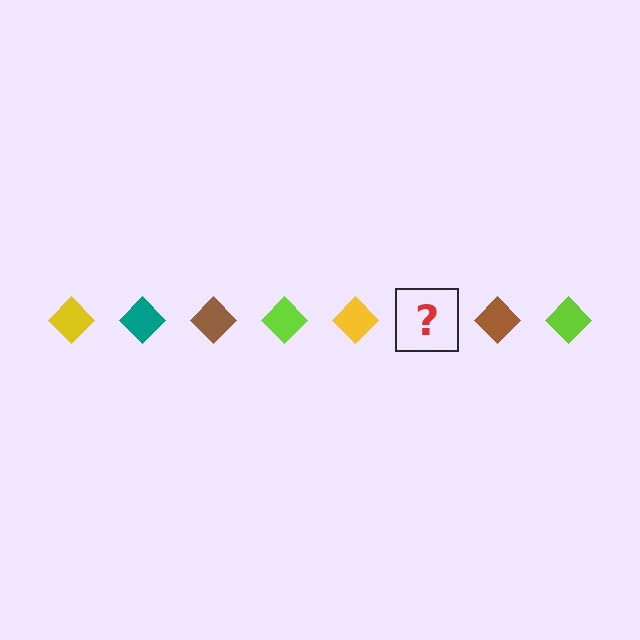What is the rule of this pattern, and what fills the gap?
The rule is that the pattern cycles through yellow, teal, brown, lime diamonds. The gap should be filled with a teal diamond.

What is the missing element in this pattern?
The missing element is a teal diamond.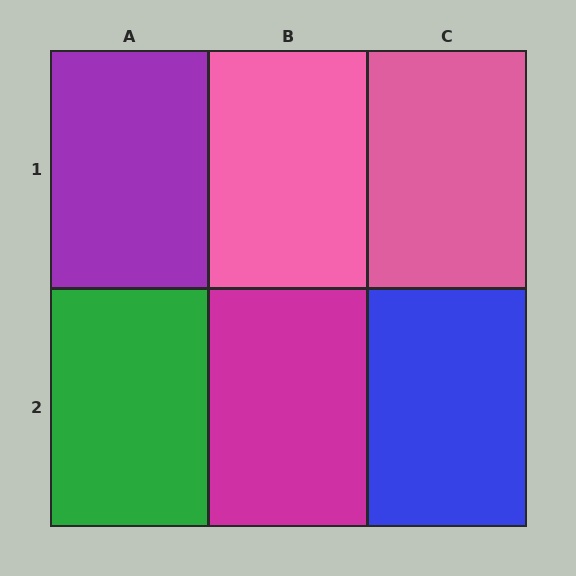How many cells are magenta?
1 cell is magenta.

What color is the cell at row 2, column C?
Blue.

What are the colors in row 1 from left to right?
Purple, pink, pink.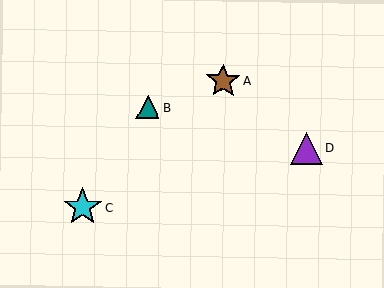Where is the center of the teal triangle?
The center of the teal triangle is at (148, 107).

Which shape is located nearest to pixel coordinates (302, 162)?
The purple triangle (labeled D) at (306, 148) is nearest to that location.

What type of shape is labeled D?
Shape D is a purple triangle.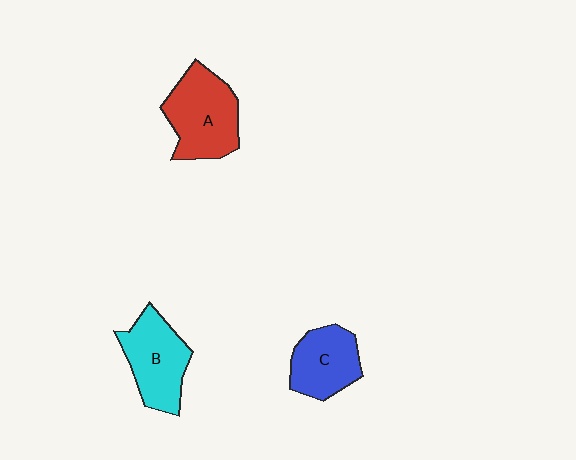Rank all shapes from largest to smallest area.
From largest to smallest: A (red), B (cyan), C (blue).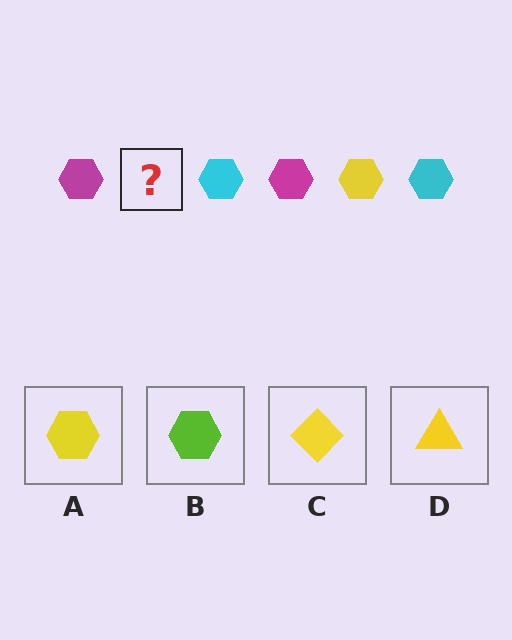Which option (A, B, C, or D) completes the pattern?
A.